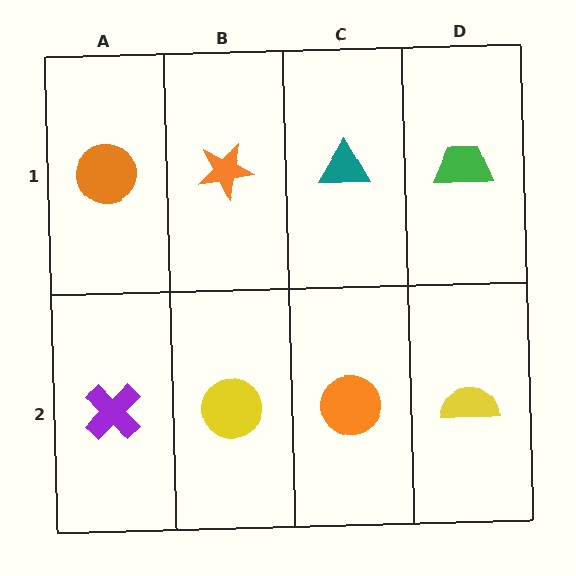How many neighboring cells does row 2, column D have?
2.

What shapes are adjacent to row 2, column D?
A green trapezoid (row 1, column D), an orange circle (row 2, column C).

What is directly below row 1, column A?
A purple cross.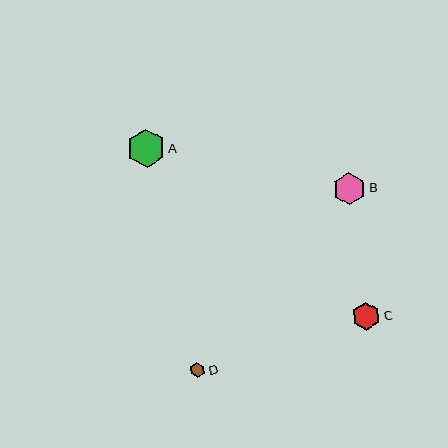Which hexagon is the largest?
Hexagon A is the largest with a size of approximately 38 pixels.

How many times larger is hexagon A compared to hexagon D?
Hexagon A is approximately 2.5 times the size of hexagon D.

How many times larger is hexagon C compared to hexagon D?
Hexagon C is approximately 1.8 times the size of hexagon D.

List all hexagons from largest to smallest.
From largest to smallest: A, B, C, D.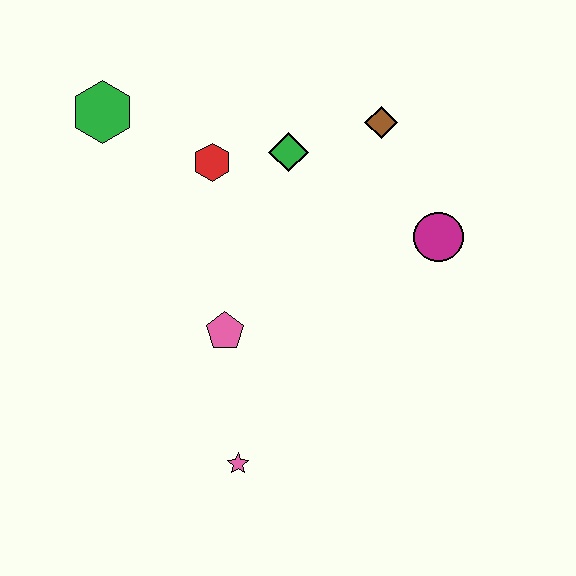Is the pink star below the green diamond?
Yes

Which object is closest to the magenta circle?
The brown diamond is closest to the magenta circle.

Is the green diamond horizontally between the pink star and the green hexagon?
No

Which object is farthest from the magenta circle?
The green hexagon is farthest from the magenta circle.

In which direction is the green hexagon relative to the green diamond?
The green hexagon is to the left of the green diamond.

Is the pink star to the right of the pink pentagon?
Yes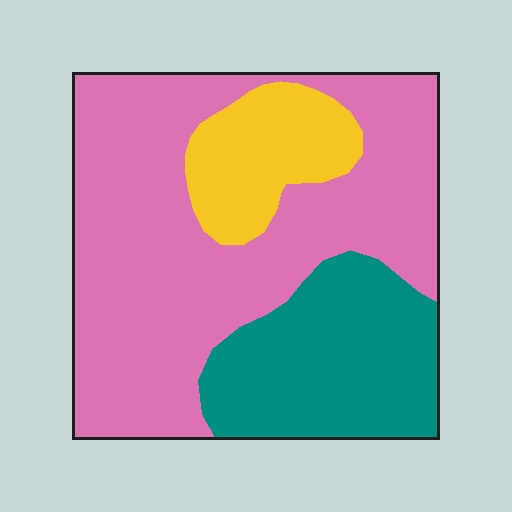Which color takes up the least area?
Yellow, at roughly 15%.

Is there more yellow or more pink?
Pink.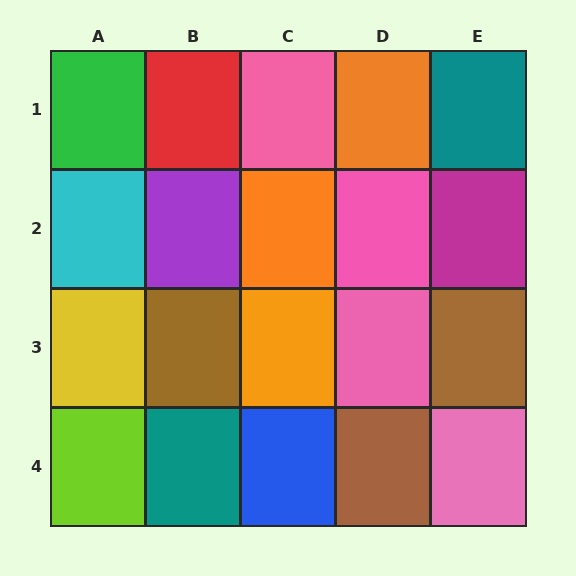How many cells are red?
1 cell is red.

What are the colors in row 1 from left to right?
Green, red, pink, orange, teal.